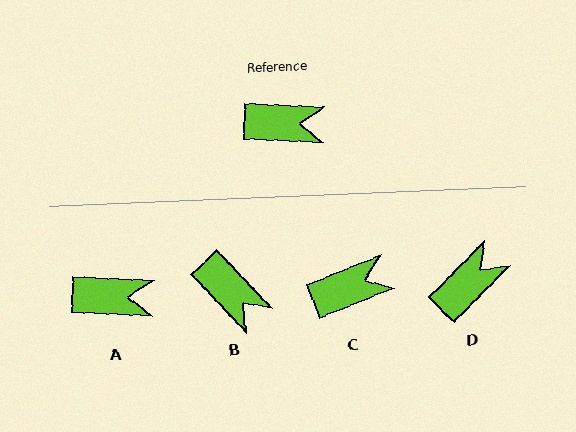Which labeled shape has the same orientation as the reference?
A.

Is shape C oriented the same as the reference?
No, it is off by about 25 degrees.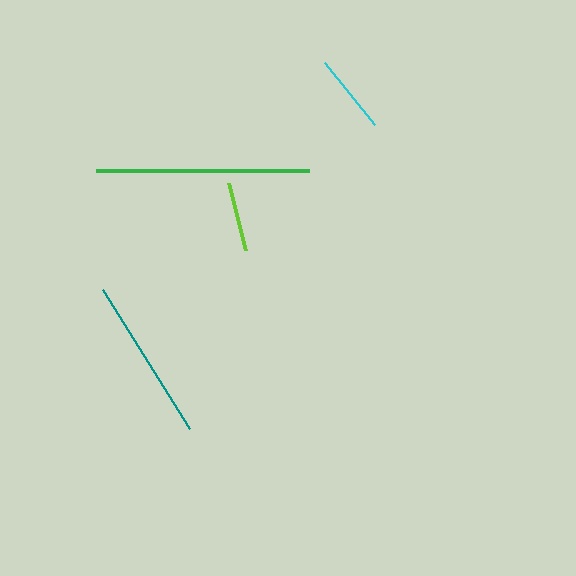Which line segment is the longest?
The green line is the longest at approximately 213 pixels.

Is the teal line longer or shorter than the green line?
The green line is longer than the teal line.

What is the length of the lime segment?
The lime segment is approximately 69 pixels long.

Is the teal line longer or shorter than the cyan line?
The teal line is longer than the cyan line.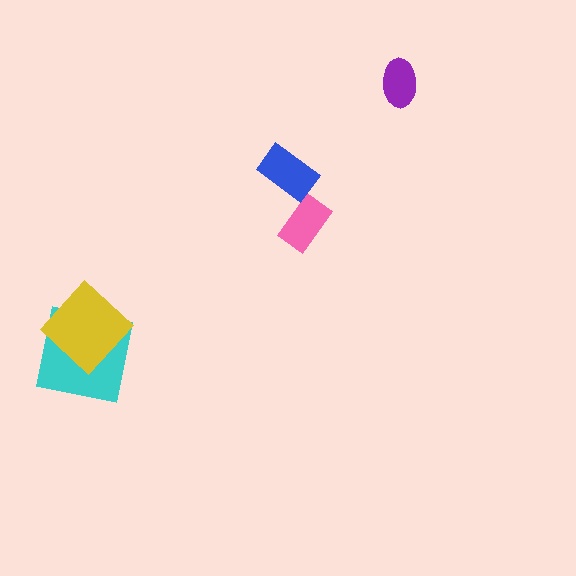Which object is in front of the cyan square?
The yellow diamond is in front of the cyan square.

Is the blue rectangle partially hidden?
No, no other shape covers it.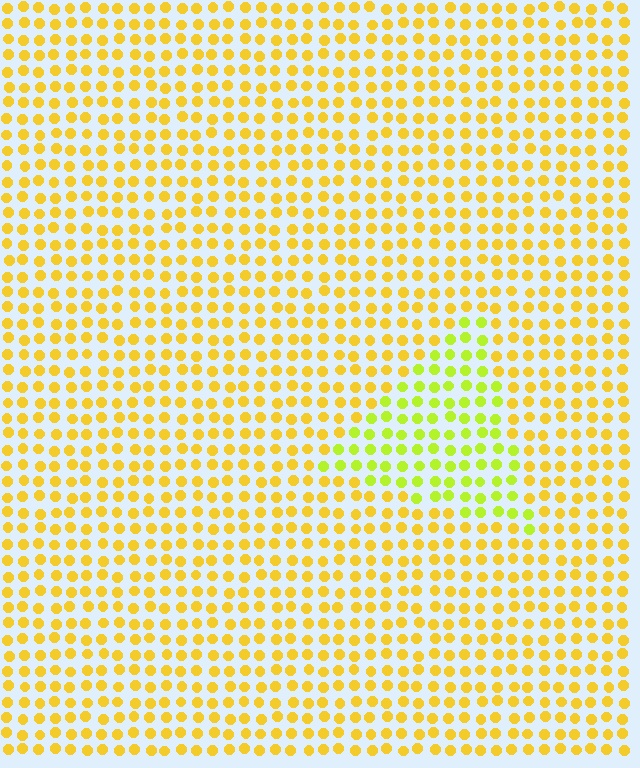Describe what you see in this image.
The image is filled with small yellow elements in a uniform arrangement. A triangle-shaped region is visible where the elements are tinted to a slightly different hue, forming a subtle color boundary.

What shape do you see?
I see a triangle.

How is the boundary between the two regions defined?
The boundary is defined purely by a slight shift in hue (about 31 degrees). Spacing, size, and orientation are identical on both sides.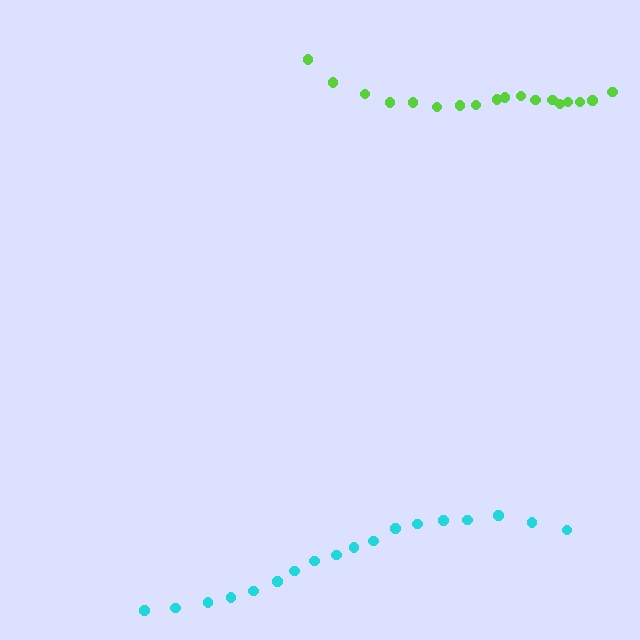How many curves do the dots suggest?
There are 2 distinct paths.